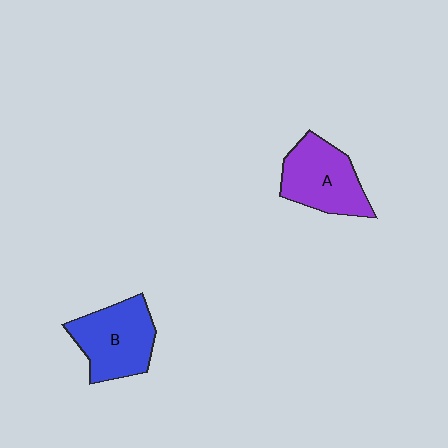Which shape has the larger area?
Shape B (blue).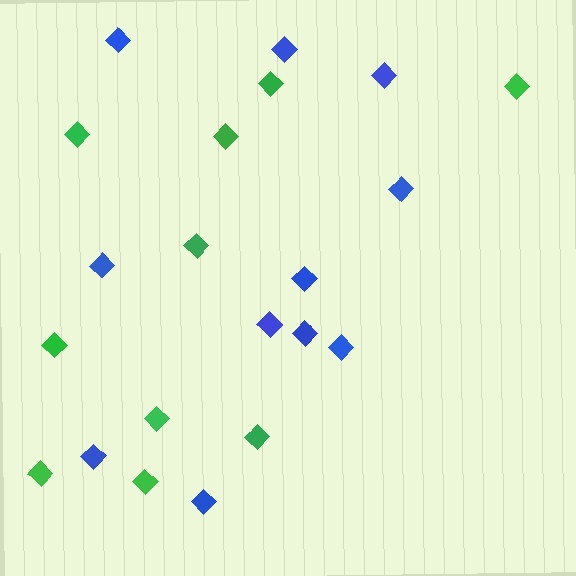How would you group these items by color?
There are 2 groups: one group of green diamonds (10) and one group of blue diamonds (11).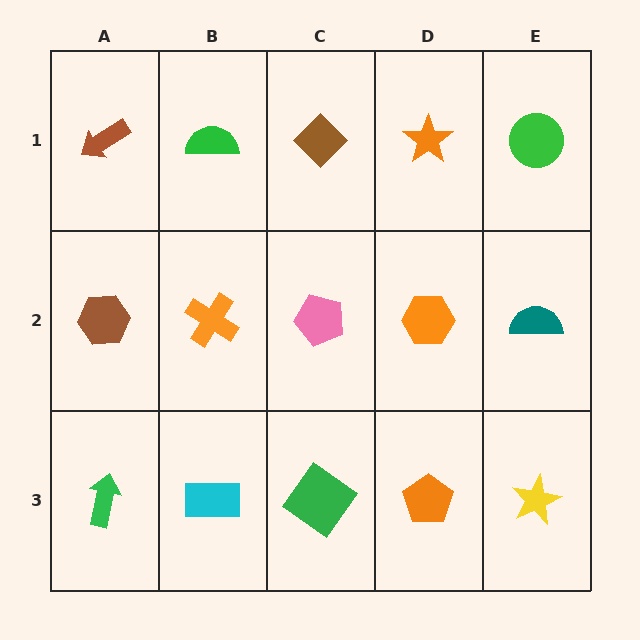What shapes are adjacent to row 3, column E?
A teal semicircle (row 2, column E), an orange pentagon (row 3, column D).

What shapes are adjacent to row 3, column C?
A pink pentagon (row 2, column C), a cyan rectangle (row 3, column B), an orange pentagon (row 3, column D).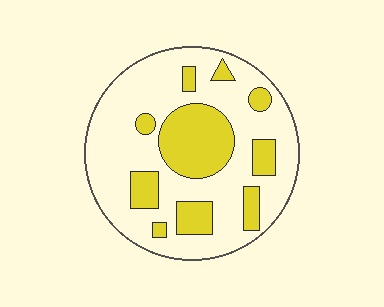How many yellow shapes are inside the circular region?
10.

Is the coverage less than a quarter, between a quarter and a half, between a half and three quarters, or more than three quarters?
Between a quarter and a half.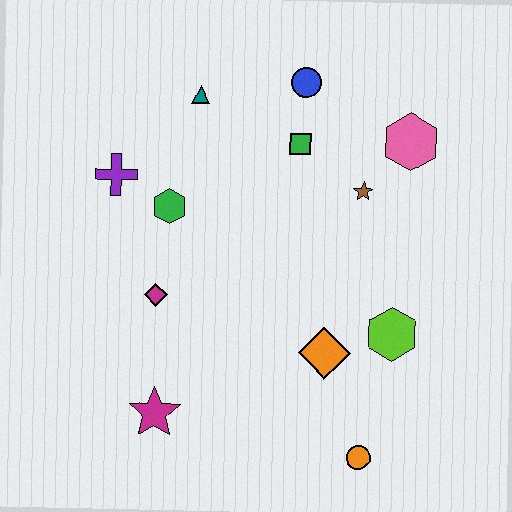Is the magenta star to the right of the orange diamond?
No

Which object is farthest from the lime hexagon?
The purple cross is farthest from the lime hexagon.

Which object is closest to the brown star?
The pink hexagon is closest to the brown star.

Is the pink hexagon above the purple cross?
Yes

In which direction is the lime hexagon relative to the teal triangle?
The lime hexagon is below the teal triangle.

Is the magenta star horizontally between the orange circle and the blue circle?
No